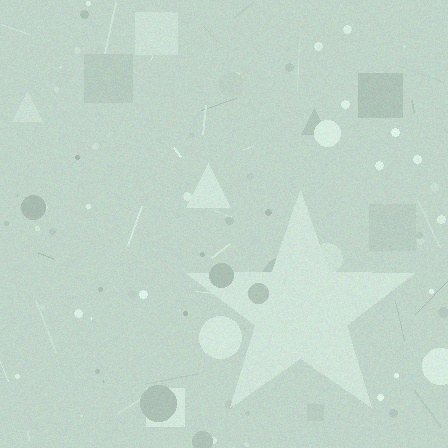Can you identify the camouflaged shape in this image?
The camouflaged shape is a star.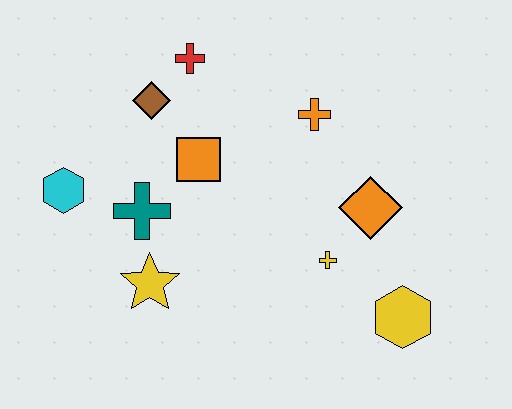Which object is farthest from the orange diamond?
The cyan hexagon is farthest from the orange diamond.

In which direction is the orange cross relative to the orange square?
The orange cross is to the right of the orange square.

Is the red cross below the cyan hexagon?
No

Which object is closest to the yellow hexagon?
The yellow cross is closest to the yellow hexagon.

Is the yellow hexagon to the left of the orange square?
No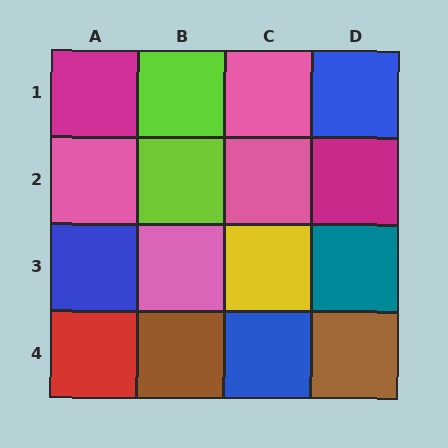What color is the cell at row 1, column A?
Magenta.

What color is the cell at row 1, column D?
Blue.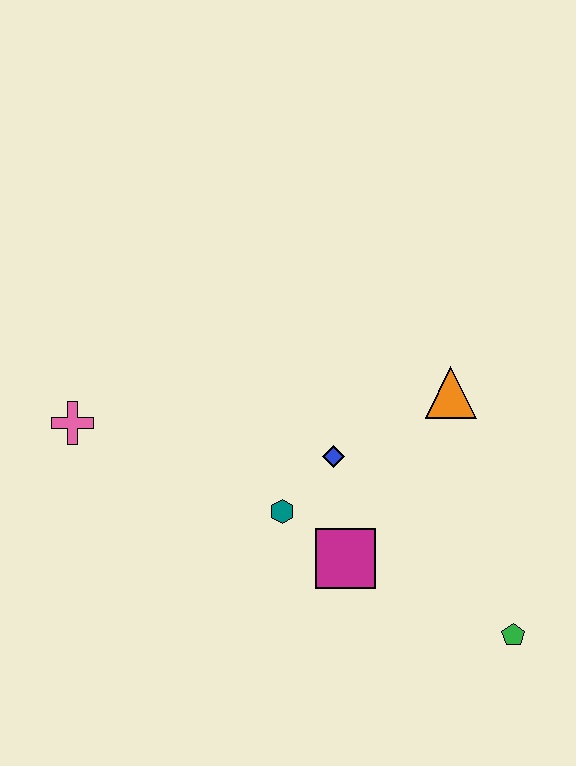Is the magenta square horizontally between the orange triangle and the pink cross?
Yes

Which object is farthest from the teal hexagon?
The green pentagon is farthest from the teal hexagon.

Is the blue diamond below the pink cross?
Yes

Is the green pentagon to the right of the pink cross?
Yes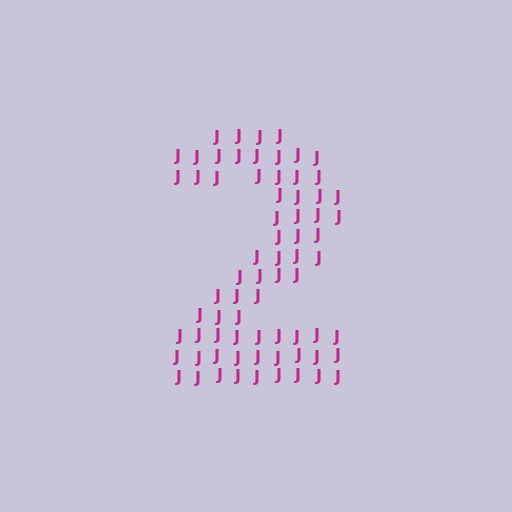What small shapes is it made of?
It is made of small letter J's.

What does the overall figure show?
The overall figure shows the digit 2.